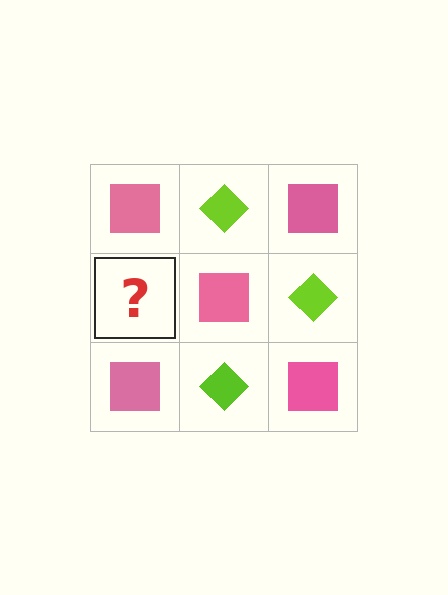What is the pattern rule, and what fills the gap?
The rule is that it alternates pink square and lime diamond in a checkerboard pattern. The gap should be filled with a lime diamond.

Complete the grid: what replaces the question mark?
The question mark should be replaced with a lime diamond.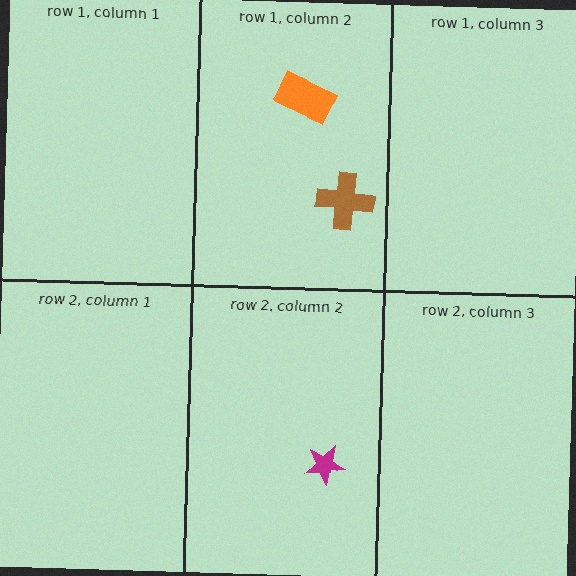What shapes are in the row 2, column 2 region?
The magenta star.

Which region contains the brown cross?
The row 1, column 2 region.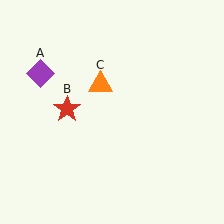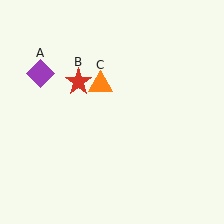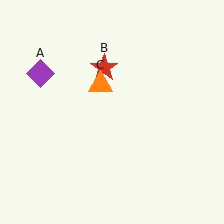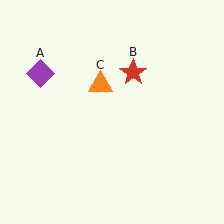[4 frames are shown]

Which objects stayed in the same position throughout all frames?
Purple diamond (object A) and orange triangle (object C) remained stationary.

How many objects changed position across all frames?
1 object changed position: red star (object B).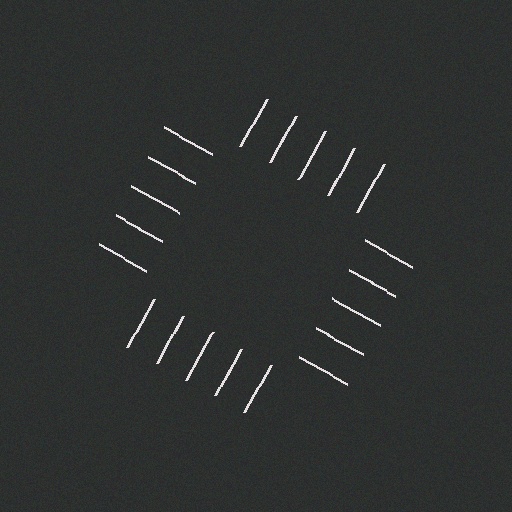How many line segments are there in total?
20 — 5 along each of the 4 edges.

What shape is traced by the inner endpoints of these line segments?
An illusory square — the line segments terminate on its edges but no continuous stroke is drawn.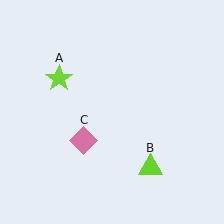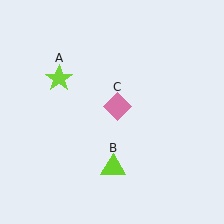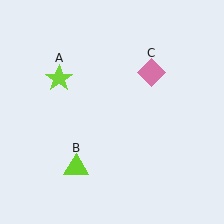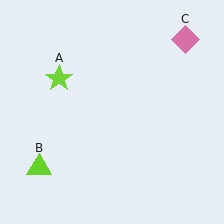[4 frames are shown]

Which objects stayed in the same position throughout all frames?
Lime star (object A) remained stationary.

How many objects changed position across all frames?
2 objects changed position: lime triangle (object B), pink diamond (object C).